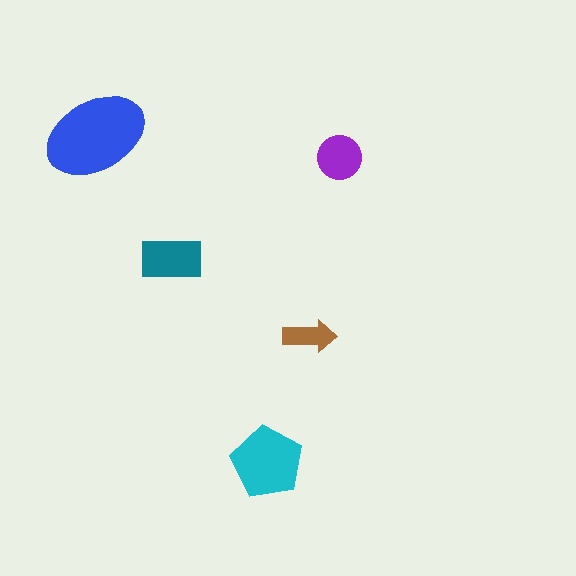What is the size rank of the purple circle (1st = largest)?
4th.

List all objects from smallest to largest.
The brown arrow, the purple circle, the teal rectangle, the cyan pentagon, the blue ellipse.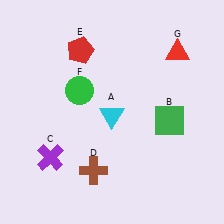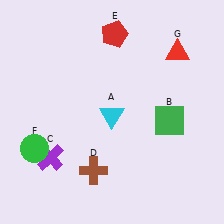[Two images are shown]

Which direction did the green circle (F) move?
The green circle (F) moved down.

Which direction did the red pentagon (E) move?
The red pentagon (E) moved right.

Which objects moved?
The objects that moved are: the red pentagon (E), the green circle (F).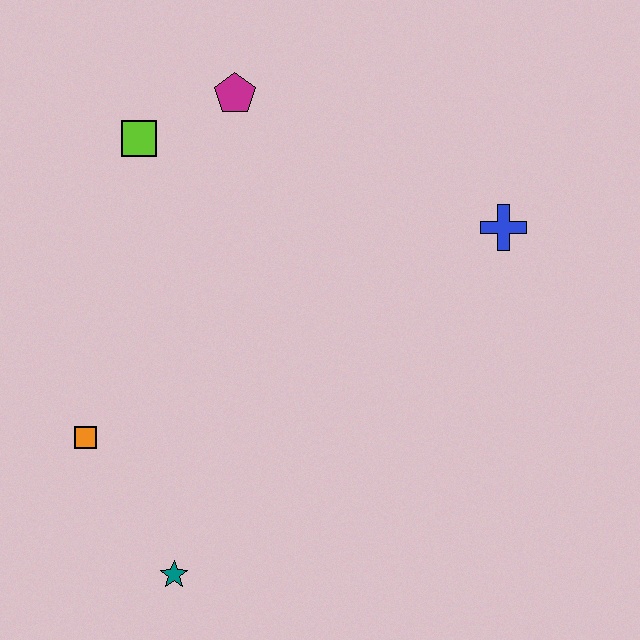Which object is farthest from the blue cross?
The teal star is farthest from the blue cross.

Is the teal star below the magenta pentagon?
Yes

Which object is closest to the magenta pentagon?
The lime square is closest to the magenta pentagon.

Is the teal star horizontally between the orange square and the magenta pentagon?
Yes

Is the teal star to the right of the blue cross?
No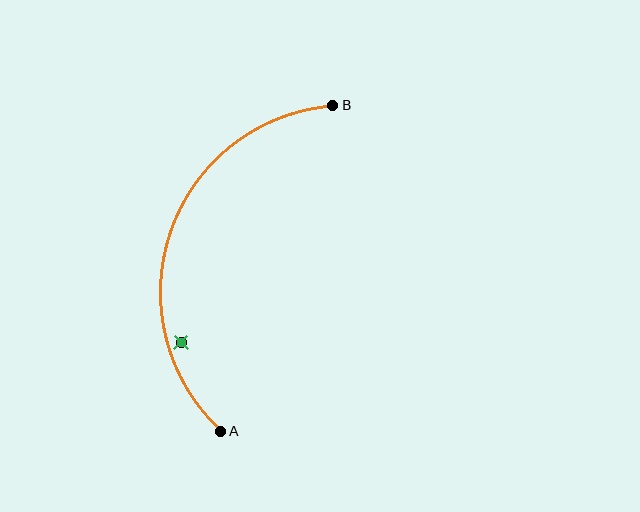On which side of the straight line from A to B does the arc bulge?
The arc bulges to the left of the straight line connecting A and B.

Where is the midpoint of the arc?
The arc midpoint is the point on the curve farthest from the straight line joining A and B. It sits to the left of that line.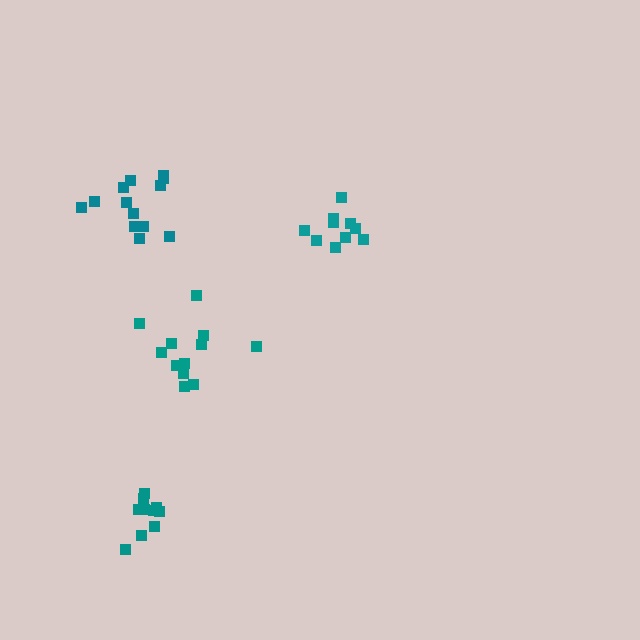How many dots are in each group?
Group 1: 13 dots, Group 2: 10 dots, Group 3: 13 dots, Group 4: 10 dots (46 total).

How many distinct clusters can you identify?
There are 4 distinct clusters.